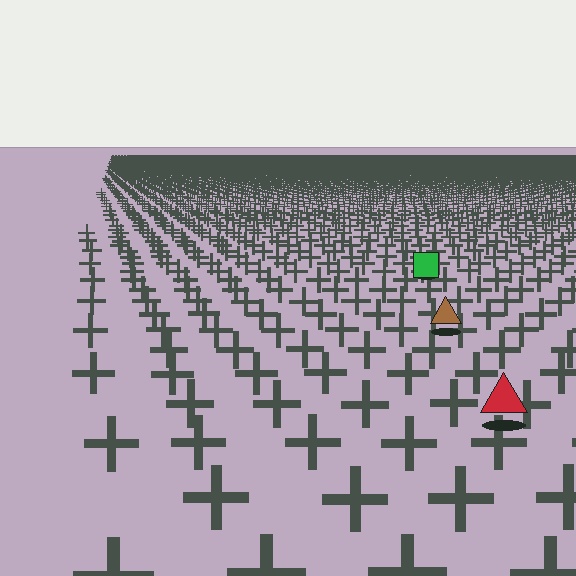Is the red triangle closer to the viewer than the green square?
Yes. The red triangle is closer — you can tell from the texture gradient: the ground texture is coarser near it.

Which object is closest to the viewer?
The red triangle is closest. The texture marks near it are larger and more spread out.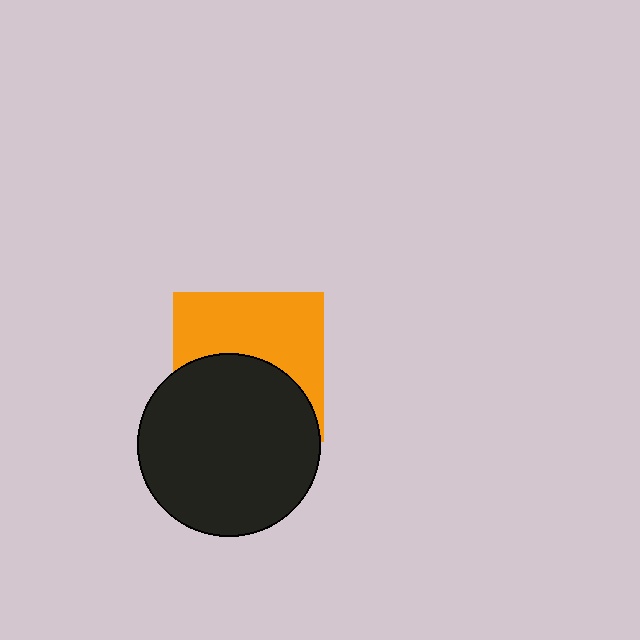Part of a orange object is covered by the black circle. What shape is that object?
It is a square.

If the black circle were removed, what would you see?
You would see the complete orange square.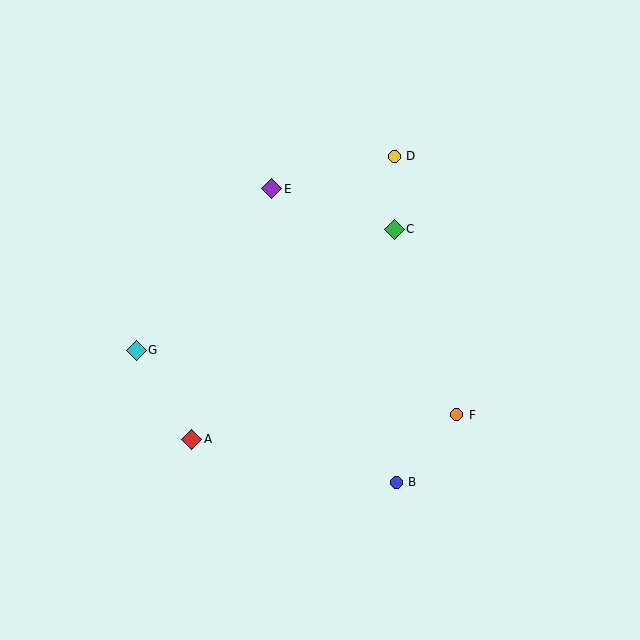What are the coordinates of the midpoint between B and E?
The midpoint between B and E is at (334, 335).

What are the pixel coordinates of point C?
Point C is at (394, 229).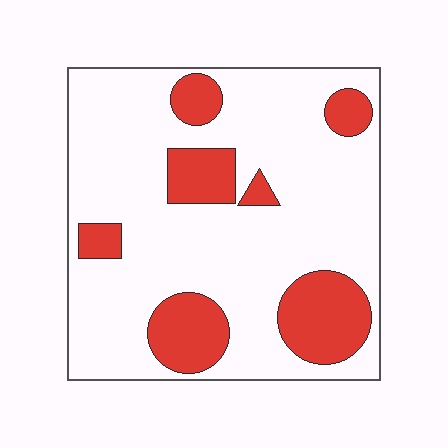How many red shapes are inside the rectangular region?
7.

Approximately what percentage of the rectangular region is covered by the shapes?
Approximately 25%.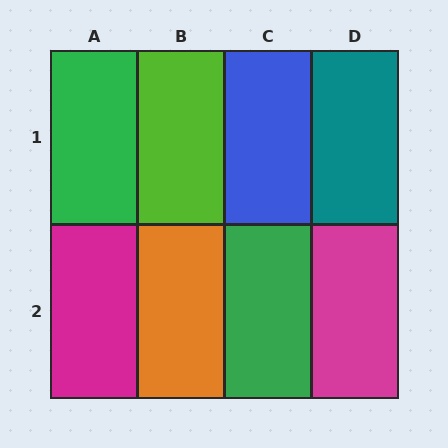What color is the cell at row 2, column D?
Magenta.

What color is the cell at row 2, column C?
Green.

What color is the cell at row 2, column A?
Magenta.